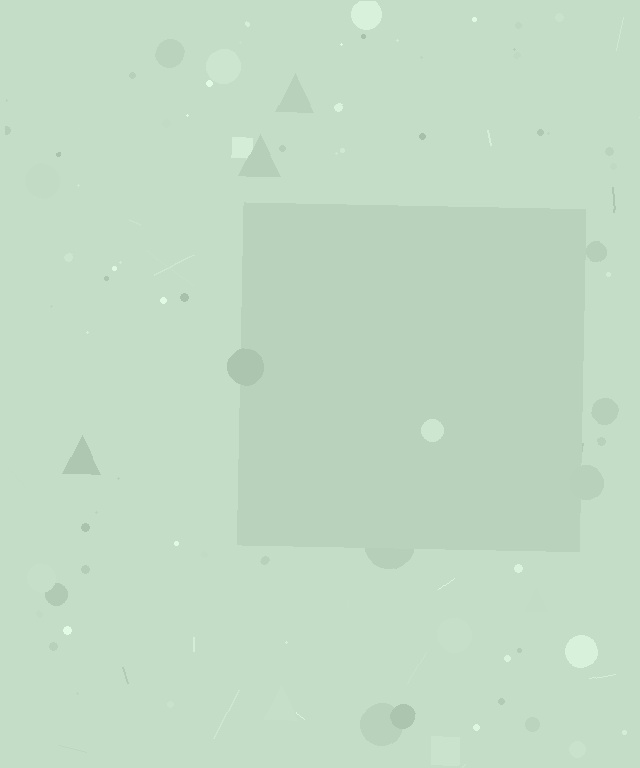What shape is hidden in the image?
A square is hidden in the image.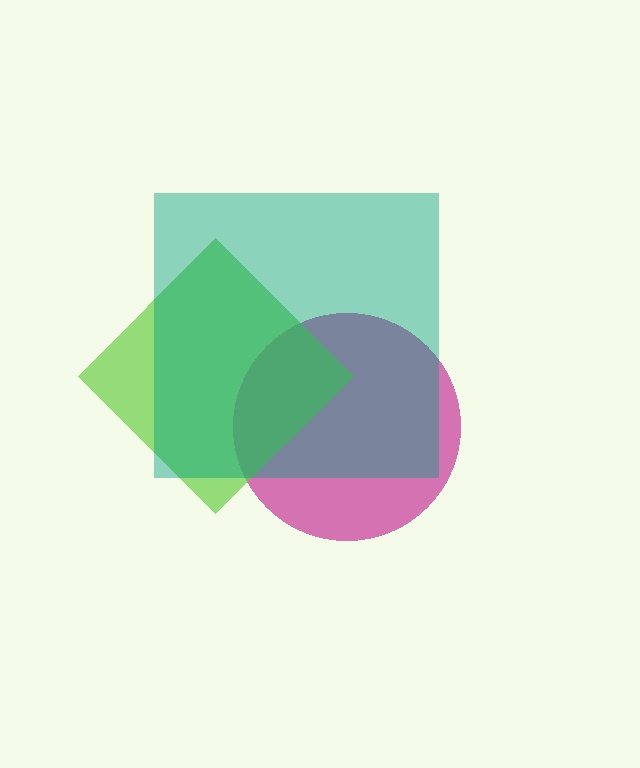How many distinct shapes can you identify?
There are 3 distinct shapes: a magenta circle, a lime diamond, a teal square.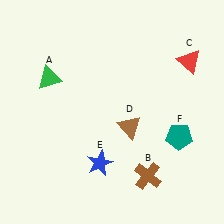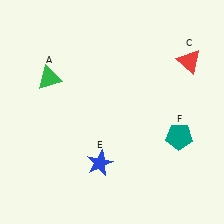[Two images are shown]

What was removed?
The brown cross (B), the brown triangle (D) were removed in Image 2.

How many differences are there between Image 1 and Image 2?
There are 2 differences between the two images.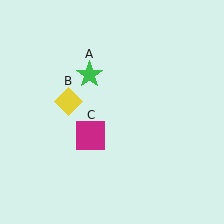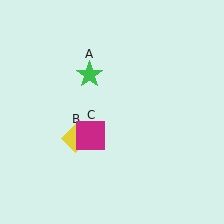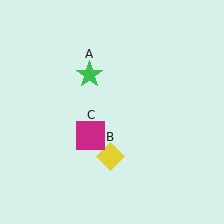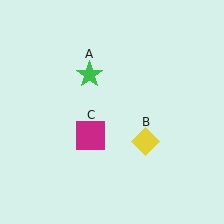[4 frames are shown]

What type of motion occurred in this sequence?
The yellow diamond (object B) rotated counterclockwise around the center of the scene.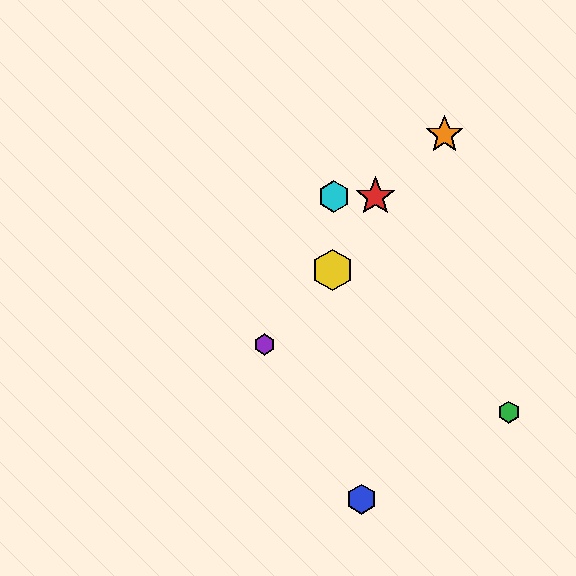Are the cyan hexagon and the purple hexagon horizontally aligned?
No, the cyan hexagon is at y≈197 and the purple hexagon is at y≈344.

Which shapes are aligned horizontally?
The red star, the cyan hexagon are aligned horizontally.